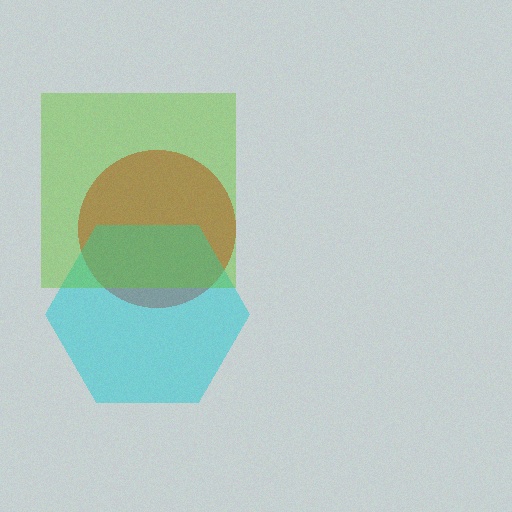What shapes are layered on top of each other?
The layered shapes are: a red circle, a cyan hexagon, a lime square.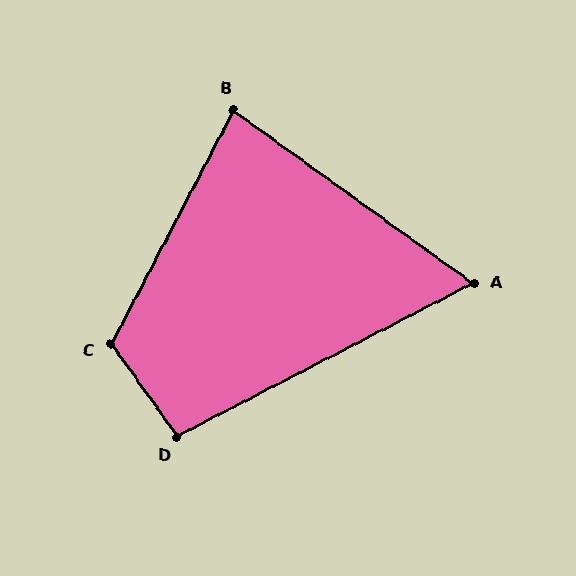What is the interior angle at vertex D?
Approximately 98 degrees (obtuse).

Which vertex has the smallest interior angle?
A, at approximately 63 degrees.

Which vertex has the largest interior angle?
C, at approximately 117 degrees.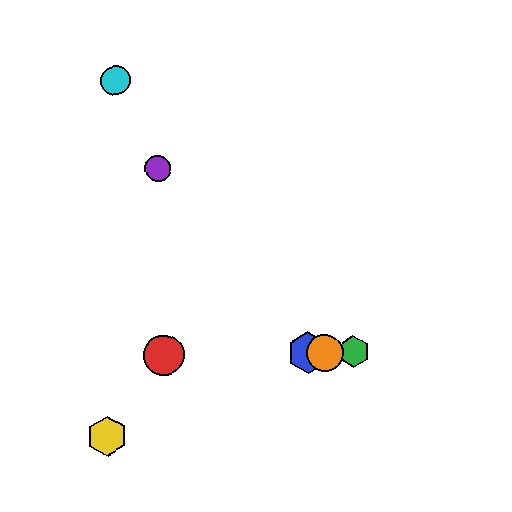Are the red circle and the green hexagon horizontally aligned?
Yes, both are at y≈355.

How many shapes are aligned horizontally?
4 shapes (the red circle, the blue hexagon, the green hexagon, the orange circle) are aligned horizontally.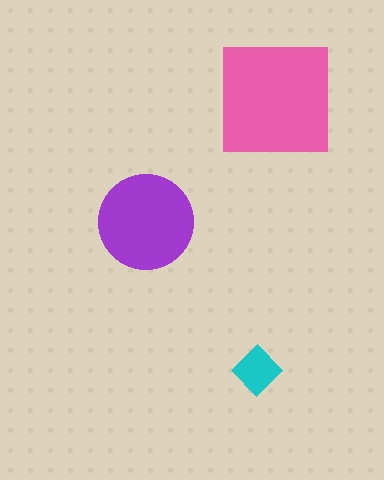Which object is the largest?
The pink square.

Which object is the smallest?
The cyan diamond.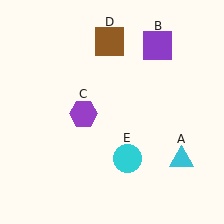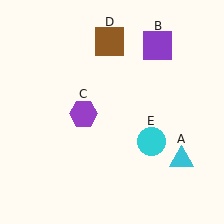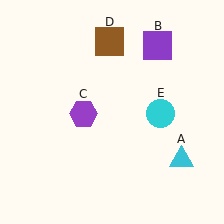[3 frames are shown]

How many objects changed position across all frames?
1 object changed position: cyan circle (object E).